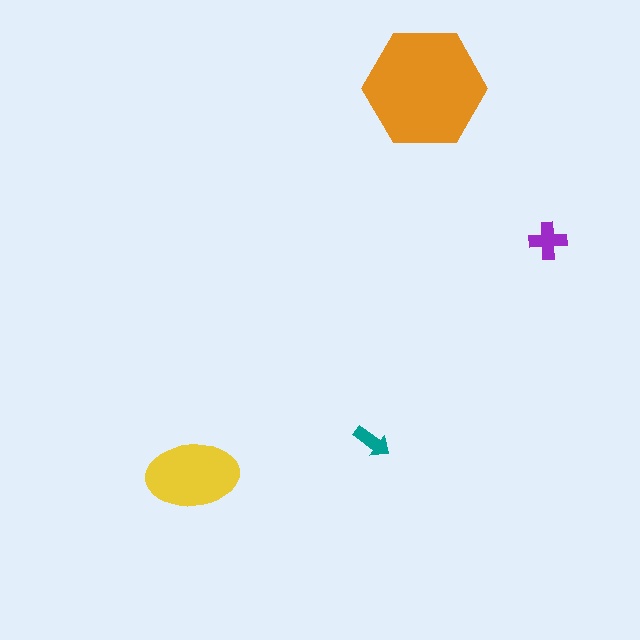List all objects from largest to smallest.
The orange hexagon, the yellow ellipse, the purple cross, the teal arrow.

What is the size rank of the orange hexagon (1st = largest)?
1st.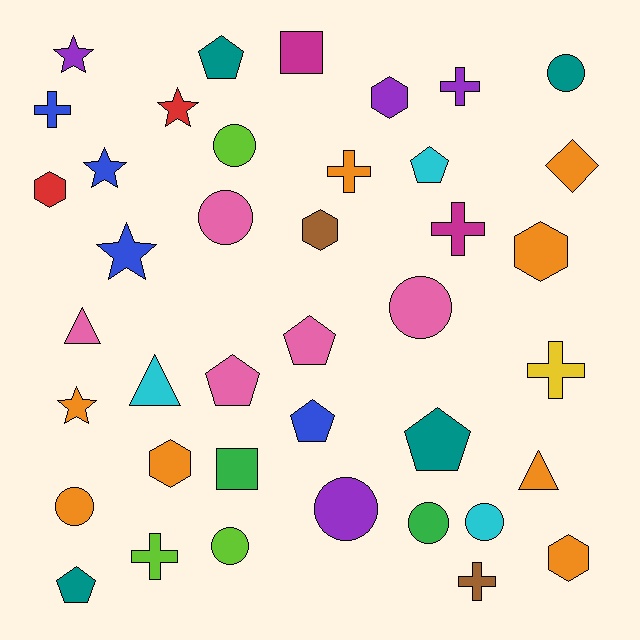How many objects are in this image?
There are 40 objects.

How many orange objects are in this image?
There are 8 orange objects.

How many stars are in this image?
There are 5 stars.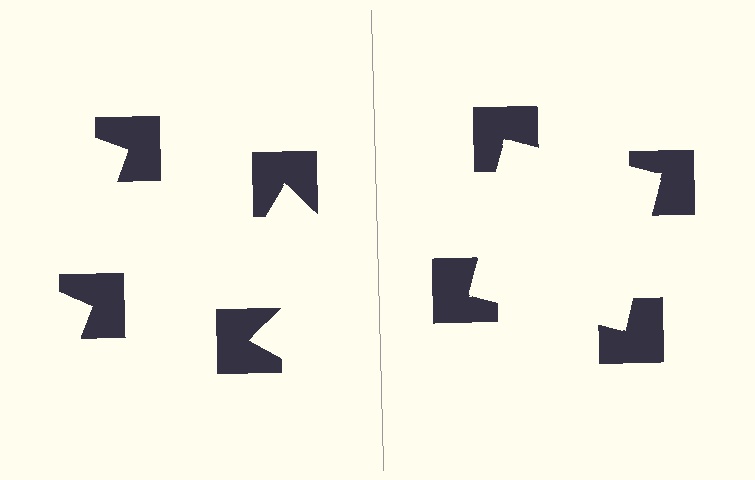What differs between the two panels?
The notched squares are positioned identically on both sides; only the wedge orientations differ. On the right they align to a square; on the left they are misaligned.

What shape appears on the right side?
An illusory square.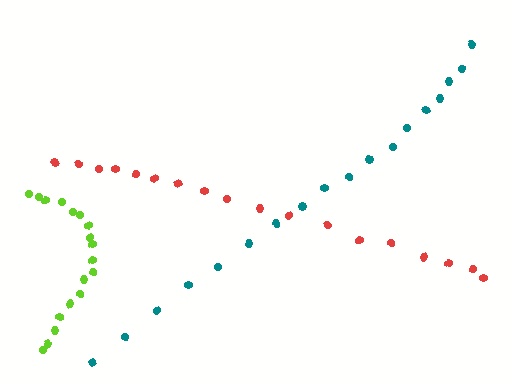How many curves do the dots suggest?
There are 3 distinct paths.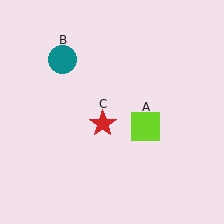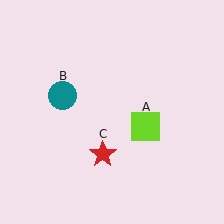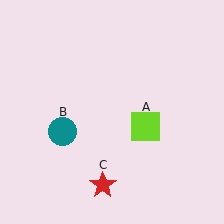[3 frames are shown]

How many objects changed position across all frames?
2 objects changed position: teal circle (object B), red star (object C).